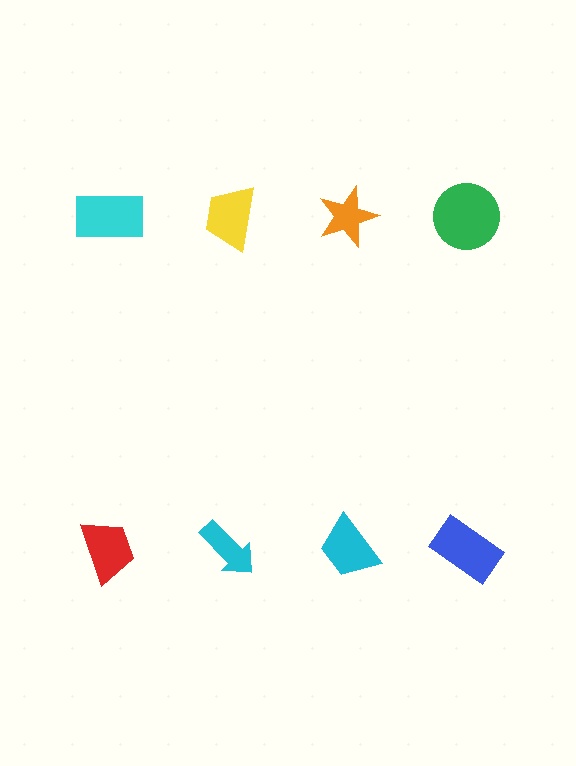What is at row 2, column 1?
A red trapezoid.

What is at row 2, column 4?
A blue rectangle.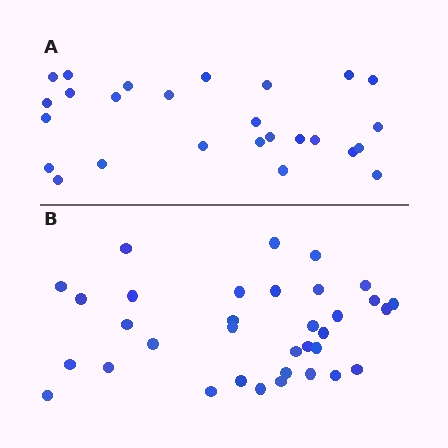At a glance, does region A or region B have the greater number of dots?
Region B (the bottom region) has more dots.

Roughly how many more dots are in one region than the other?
Region B has roughly 8 or so more dots than region A.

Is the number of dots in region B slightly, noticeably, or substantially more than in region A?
Region B has noticeably more, but not dramatically so. The ratio is roughly 1.3 to 1.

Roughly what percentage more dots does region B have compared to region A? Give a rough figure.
About 30% more.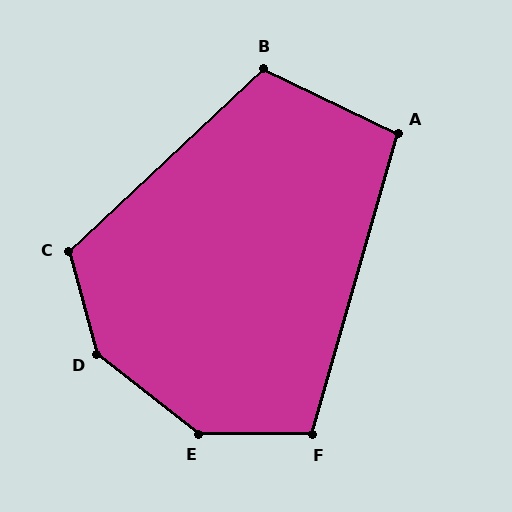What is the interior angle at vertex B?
Approximately 111 degrees (obtuse).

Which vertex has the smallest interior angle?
A, at approximately 100 degrees.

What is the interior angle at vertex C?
Approximately 118 degrees (obtuse).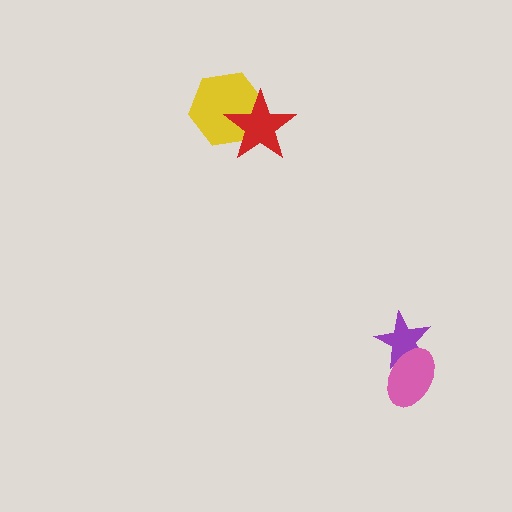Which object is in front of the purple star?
The pink ellipse is in front of the purple star.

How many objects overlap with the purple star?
1 object overlaps with the purple star.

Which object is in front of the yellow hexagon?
The red star is in front of the yellow hexagon.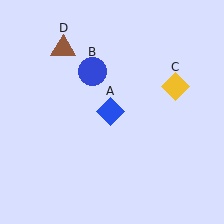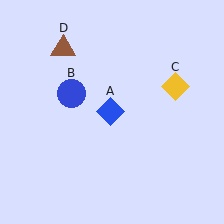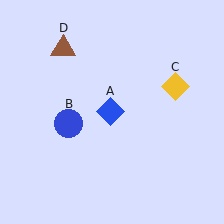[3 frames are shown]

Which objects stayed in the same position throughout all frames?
Blue diamond (object A) and yellow diamond (object C) and brown triangle (object D) remained stationary.